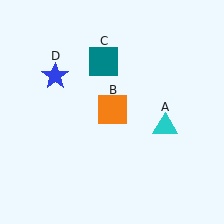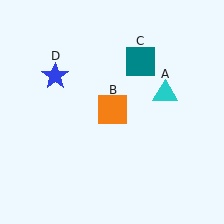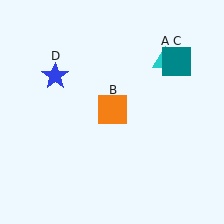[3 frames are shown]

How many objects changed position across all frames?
2 objects changed position: cyan triangle (object A), teal square (object C).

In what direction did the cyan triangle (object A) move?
The cyan triangle (object A) moved up.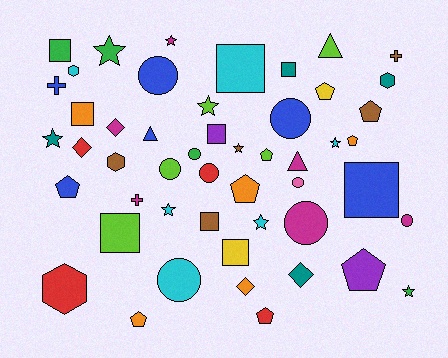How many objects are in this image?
There are 50 objects.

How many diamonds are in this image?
There are 4 diamonds.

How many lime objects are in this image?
There are 5 lime objects.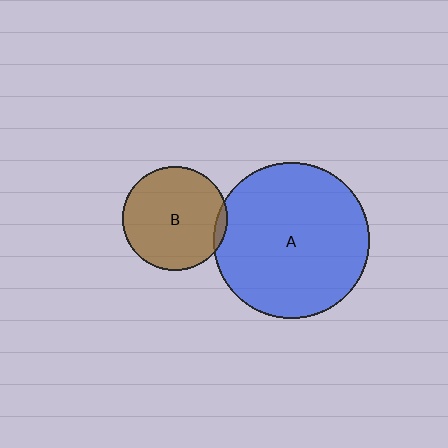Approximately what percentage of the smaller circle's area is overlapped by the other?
Approximately 5%.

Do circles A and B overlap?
Yes.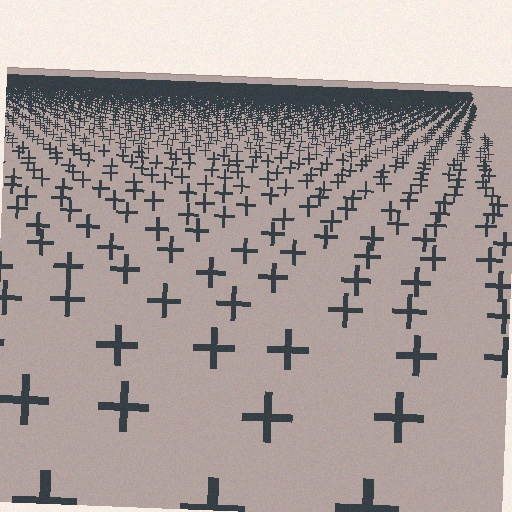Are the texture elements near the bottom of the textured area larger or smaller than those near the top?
Larger. Near the bottom, elements are closer to the viewer and appear at a bigger on-screen size.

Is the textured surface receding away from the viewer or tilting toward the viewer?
The surface is receding away from the viewer. Texture elements get smaller and denser toward the top.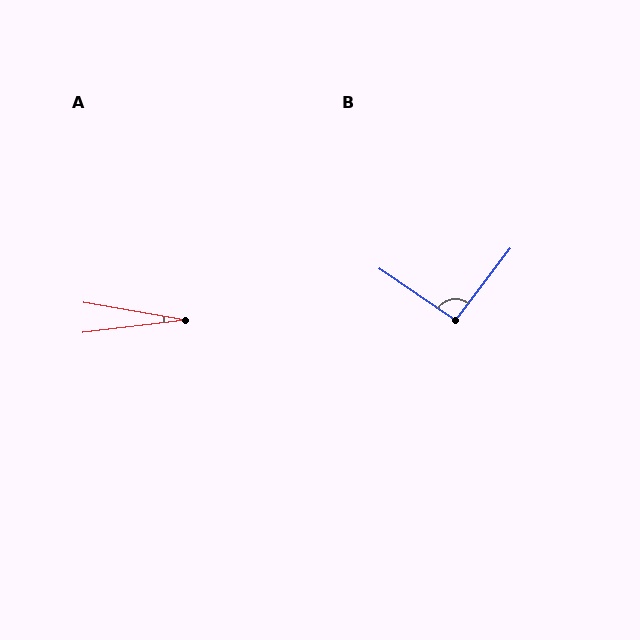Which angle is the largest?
B, at approximately 93 degrees.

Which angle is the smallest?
A, at approximately 16 degrees.